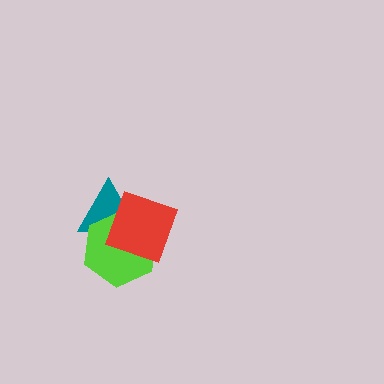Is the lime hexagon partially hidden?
Yes, it is partially covered by another shape.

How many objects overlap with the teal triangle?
2 objects overlap with the teal triangle.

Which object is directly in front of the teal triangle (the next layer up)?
The lime hexagon is directly in front of the teal triangle.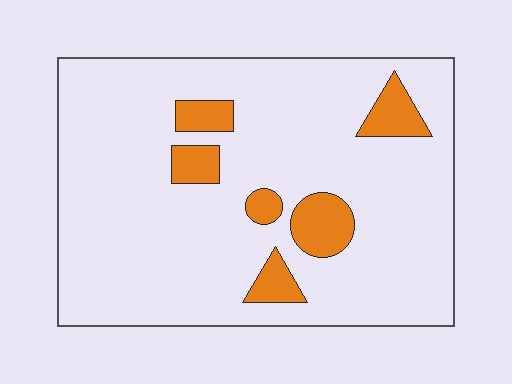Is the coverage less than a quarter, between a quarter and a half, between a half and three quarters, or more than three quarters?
Less than a quarter.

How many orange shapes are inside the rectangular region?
6.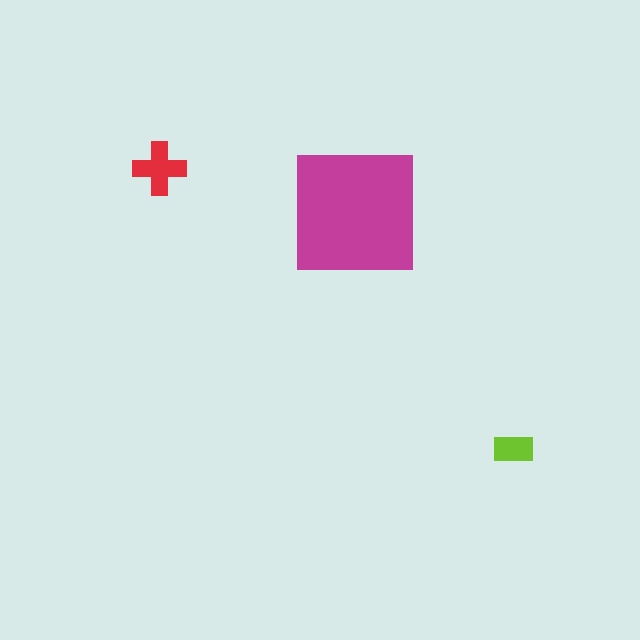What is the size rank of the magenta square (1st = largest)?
1st.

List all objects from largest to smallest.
The magenta square, the red cross, the lime rectangle.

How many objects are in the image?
There are 3 objects in the image.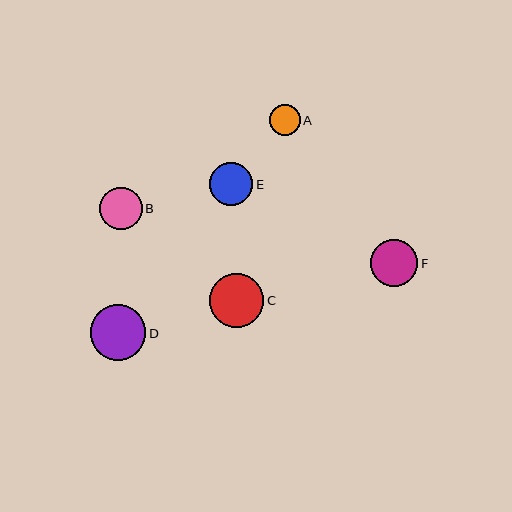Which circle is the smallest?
Circle A is the smallest with a size of approximately 30 pixels.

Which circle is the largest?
Circle D is the largest with a size of approximately 55 pixels.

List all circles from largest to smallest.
From largest to smallest: D, C, F, E, B, A.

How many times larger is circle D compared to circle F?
Circle D is approximately 1.2 times the size of circle F.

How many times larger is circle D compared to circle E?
Circle D is approximately 1.3 times the size of circle E.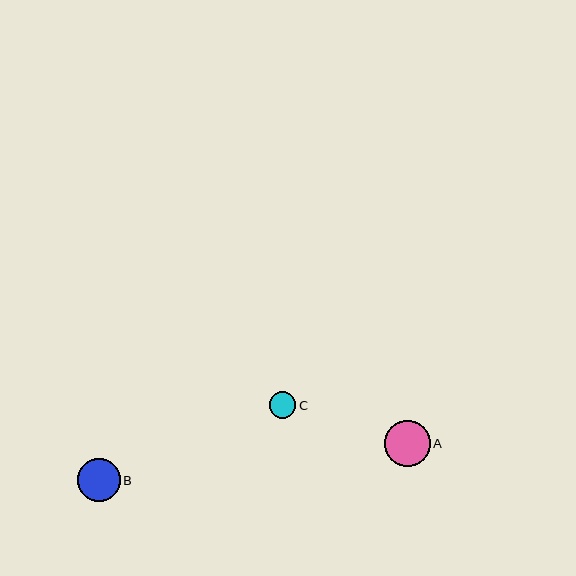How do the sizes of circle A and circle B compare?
Circle A and circle B are approximately the same size.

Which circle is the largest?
Circle A is the largest with a size of approximately 46 pixels.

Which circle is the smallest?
Circle C is the smallest with a size of approximately 27 pixels.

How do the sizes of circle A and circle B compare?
Circle A and circle B are approximately the same size.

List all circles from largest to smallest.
From largest to smallest: A, B, C.